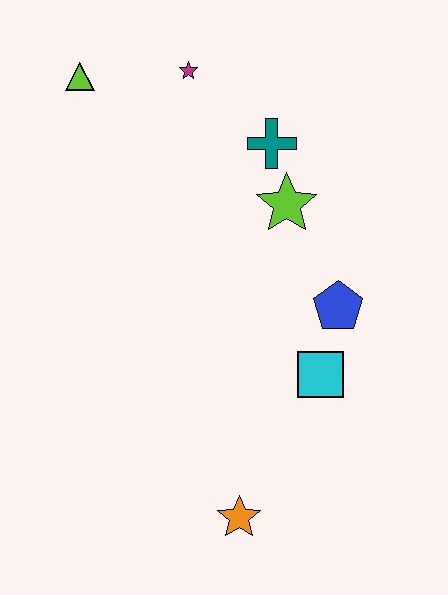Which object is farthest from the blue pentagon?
The lime triangle is farthest from the blue pentagon.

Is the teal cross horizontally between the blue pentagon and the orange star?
Yes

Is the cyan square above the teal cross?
No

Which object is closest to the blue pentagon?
The cyan square is closest to the blue pentagon.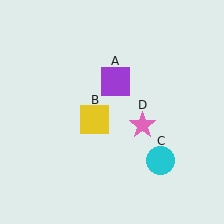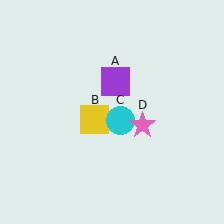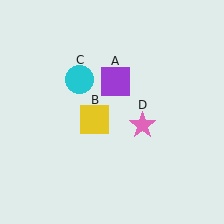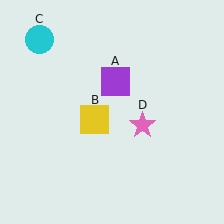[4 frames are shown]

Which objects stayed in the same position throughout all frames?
Purple square (object A) and yellow square (object B) and pink star (object D) remained stationary.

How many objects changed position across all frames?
1 object changed position: cyan circle (object C).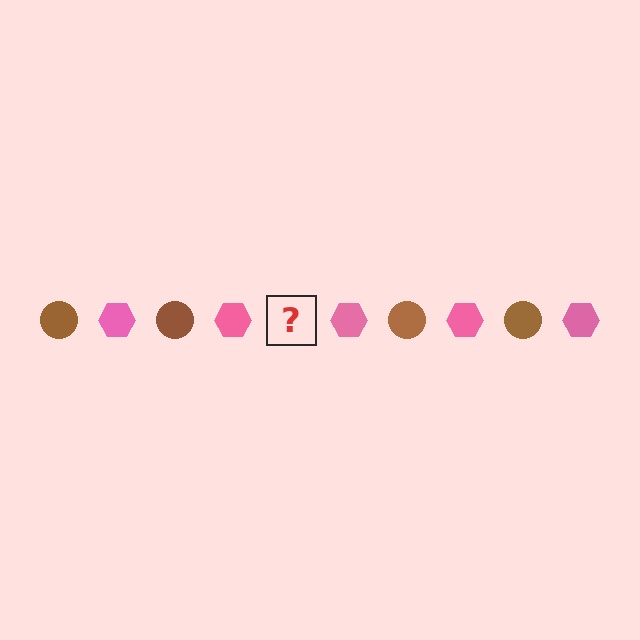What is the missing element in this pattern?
The missing element is a brown circle.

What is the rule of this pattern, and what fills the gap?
The rule is that the pattern alternates between brown circle and pink hexagon. The gap should be filled with a brown circle.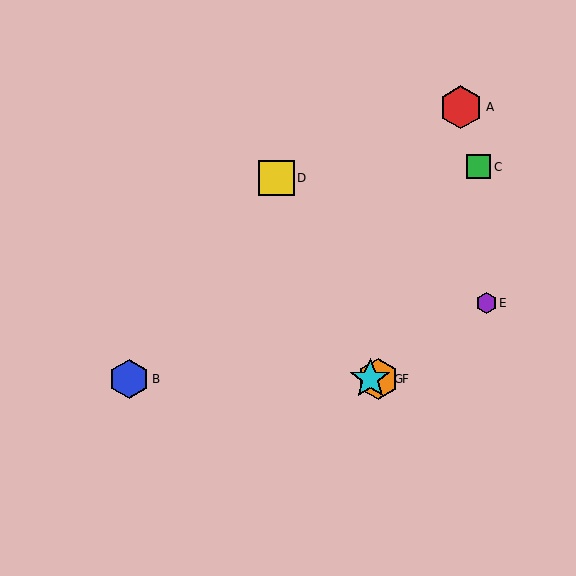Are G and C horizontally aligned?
No, G is at y≈379 and C is at y≈167.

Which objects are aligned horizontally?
Objects B, F, G are aligned horizontally.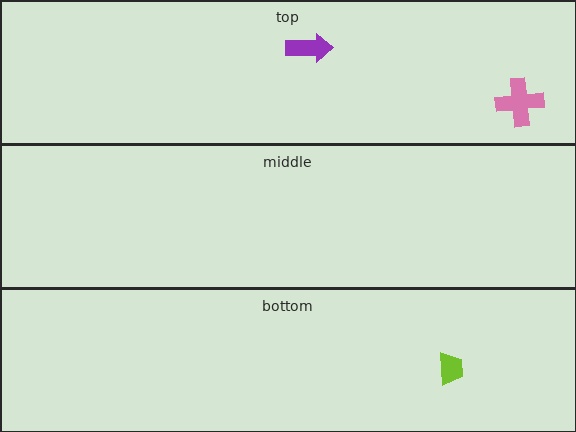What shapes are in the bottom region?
The lime trapezoid.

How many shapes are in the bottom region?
1.